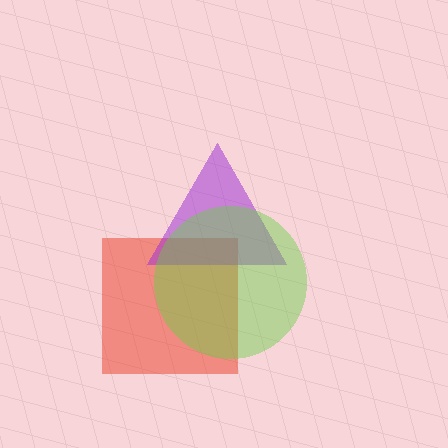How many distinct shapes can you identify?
There are 3 distinct shapes: a red square, a purple triangle, a lime circle.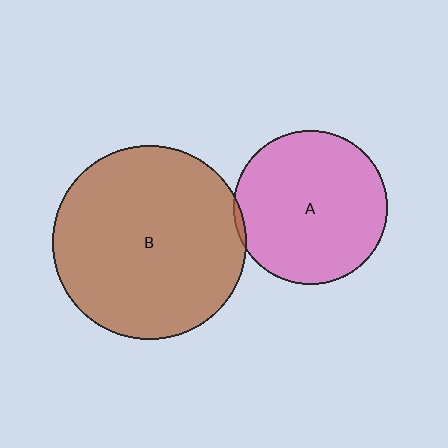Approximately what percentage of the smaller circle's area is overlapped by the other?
Approximately 5%.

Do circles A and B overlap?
Yes.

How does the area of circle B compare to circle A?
Approximately 1.6 times.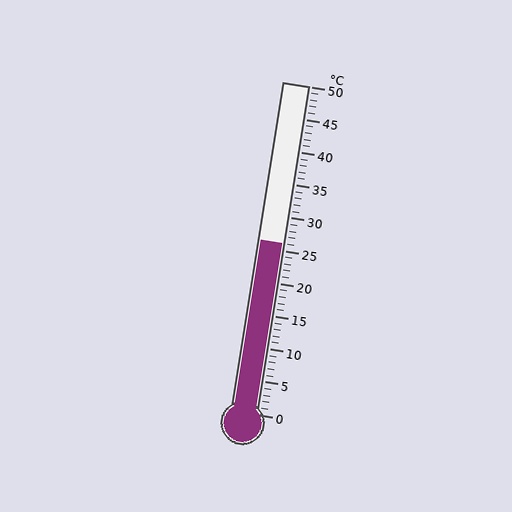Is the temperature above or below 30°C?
The temperature is below 30°C.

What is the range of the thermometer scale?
The thermometer scale ranges from 0°C to 50°C.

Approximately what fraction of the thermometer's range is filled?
The thermometer is filled to approximately 50% of its range.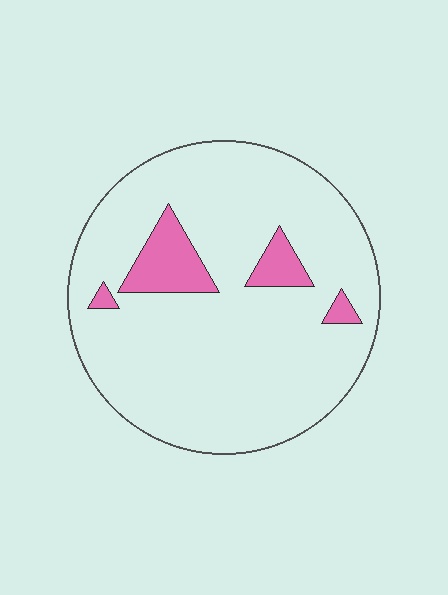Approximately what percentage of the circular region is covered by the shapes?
Approximately 10%.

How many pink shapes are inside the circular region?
4.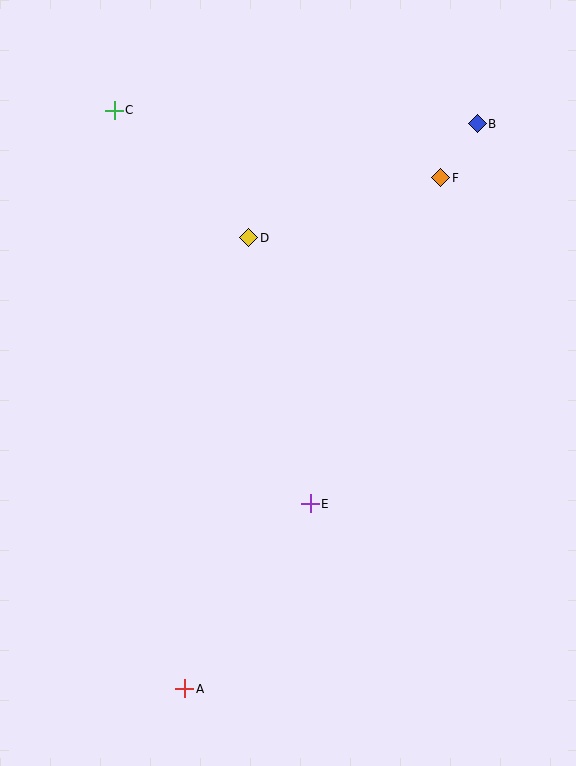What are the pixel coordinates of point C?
Point C is at (114, 110).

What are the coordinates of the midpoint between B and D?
The midpoint between B and D is at (363, 181).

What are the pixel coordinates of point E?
Point E is at (310, 504).